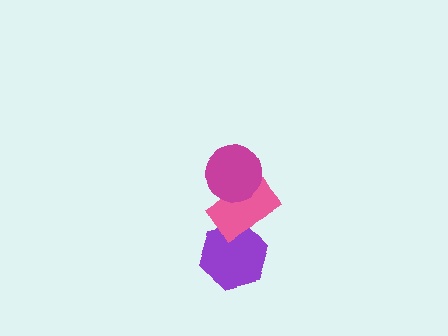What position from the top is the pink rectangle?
The pink rectangle is 2nd from the top.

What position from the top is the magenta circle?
The magenta circle is 1st from the top.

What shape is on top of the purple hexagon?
The pink rectangle is on top of the purple hexagon.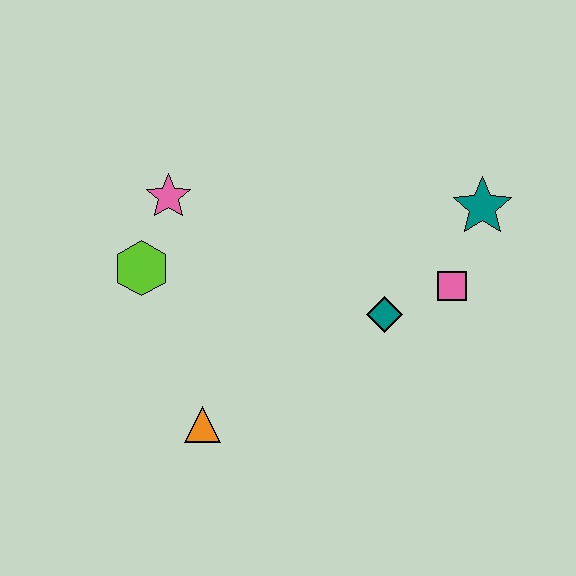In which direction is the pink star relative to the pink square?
The pink star is to the left of the pink square.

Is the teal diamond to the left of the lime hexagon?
No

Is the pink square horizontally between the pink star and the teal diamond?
No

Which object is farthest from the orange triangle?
The teal star is farthest from the orange triangle.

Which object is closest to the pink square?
The teal diamond is closest to the pink square.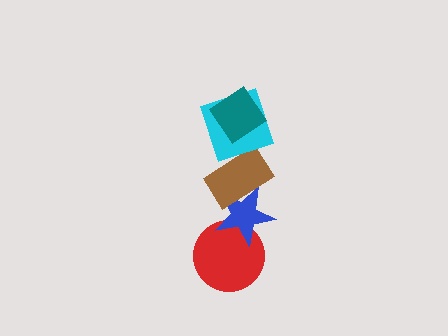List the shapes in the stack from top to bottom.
From top to bottom: the teal diamond, the cyan square, the brown rectangle, the blue star, the red circle.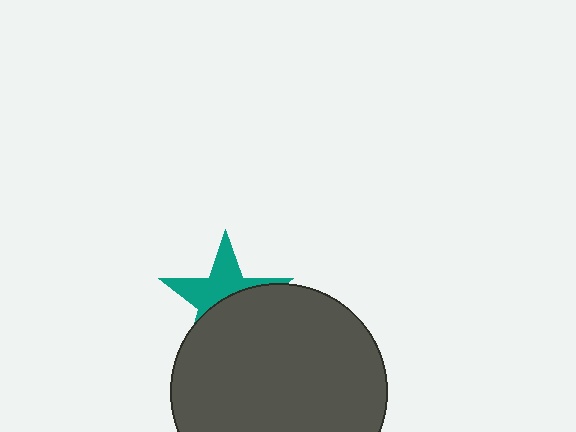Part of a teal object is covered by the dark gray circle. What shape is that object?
It is a star.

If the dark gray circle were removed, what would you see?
You would see the complete teal star.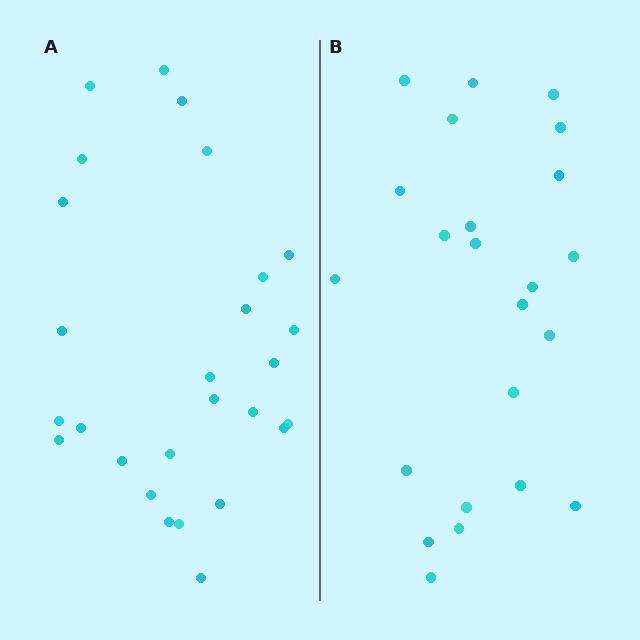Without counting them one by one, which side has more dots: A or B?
Region A (the left region) has more dots.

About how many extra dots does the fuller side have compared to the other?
Region A has about 4 more dots than region B.